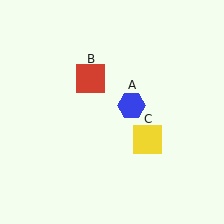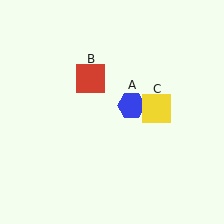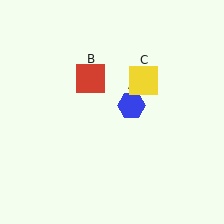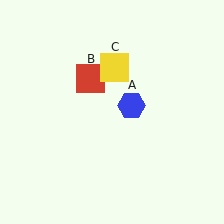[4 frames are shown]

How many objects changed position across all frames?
1 object changed position: yellow square (object C).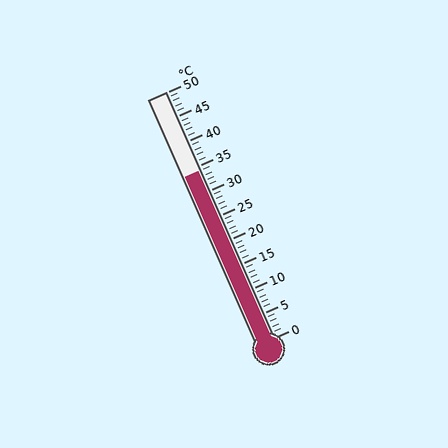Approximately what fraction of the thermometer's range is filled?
The thermometer is filled to approximately 70% of its range.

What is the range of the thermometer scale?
The thermometer scale ranges from 0°C to 50°C.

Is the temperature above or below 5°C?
The temperature is above 5°C.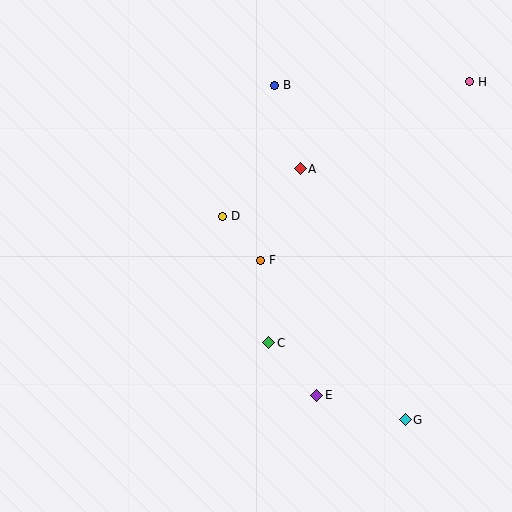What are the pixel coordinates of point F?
Point F is at (261, 260).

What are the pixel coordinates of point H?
Point H is at (470, 82).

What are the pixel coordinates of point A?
Point A is at (300, 169).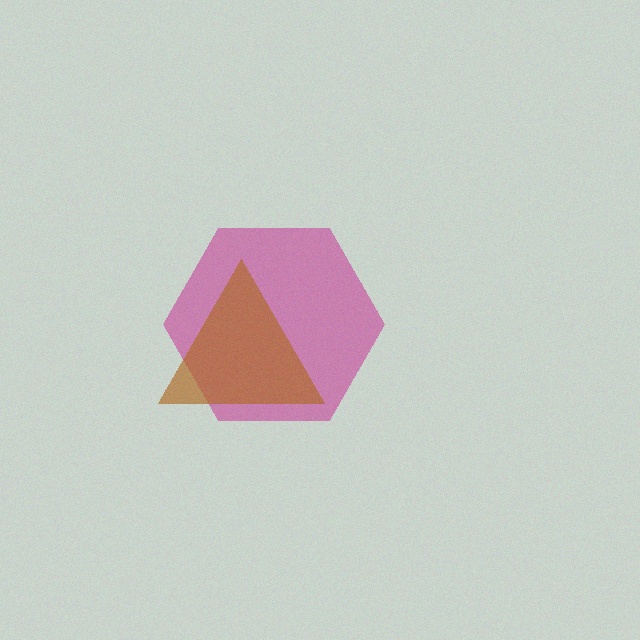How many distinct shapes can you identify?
There are 2 distinct shapes: a magenta hexagon, a brown triangle.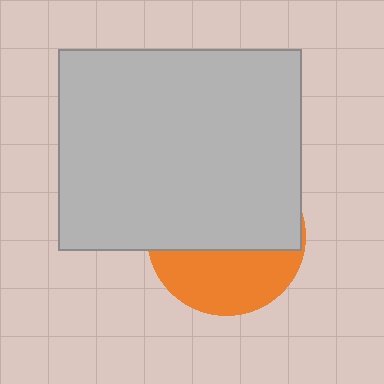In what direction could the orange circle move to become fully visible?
The orange circle could move down. That would shift it out from behind the light gray rectangle entirely.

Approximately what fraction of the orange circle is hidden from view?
Roughly 61% of the orange circle is hidden behind the light gray rectangle.